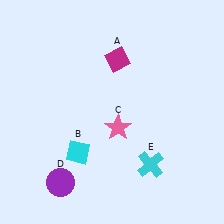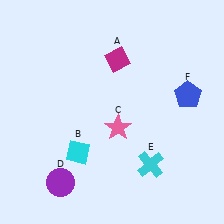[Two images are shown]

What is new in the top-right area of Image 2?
A blue pentagon (F) was added in the top-right area of Image 2.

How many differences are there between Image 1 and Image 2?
There is 1 difference between the two images.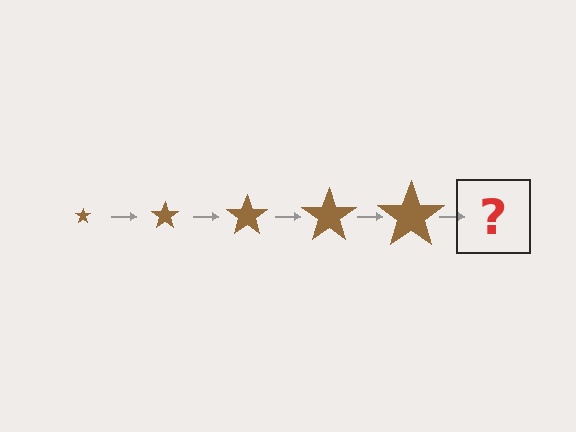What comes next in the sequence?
The next element should be a brown star, larger than the previous one.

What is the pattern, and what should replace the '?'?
The pattern is that the star gets progressively larger each step. The '?' should be a brown star, larger than the previous one.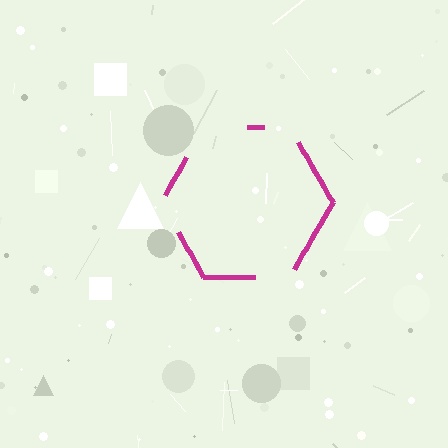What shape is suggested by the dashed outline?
The dashed outline suggests a hexagon.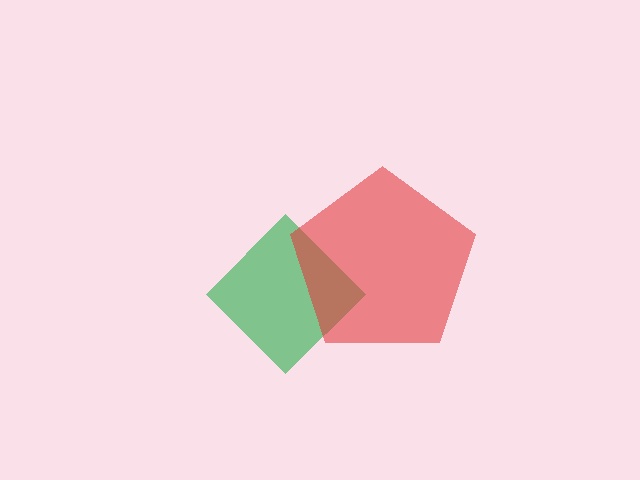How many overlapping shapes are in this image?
There are 2 overlapping shapes in the image.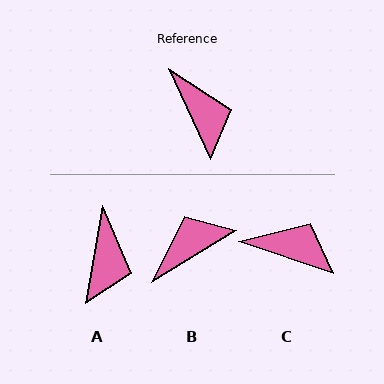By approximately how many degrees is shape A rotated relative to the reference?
Approximately 34 degrees clockwise.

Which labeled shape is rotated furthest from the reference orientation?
B, about 97 degrees away.